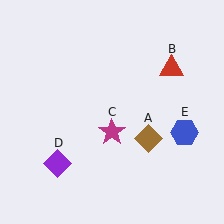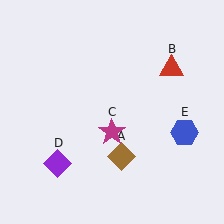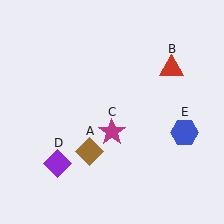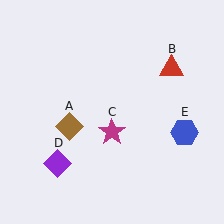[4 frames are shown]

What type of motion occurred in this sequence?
The brown diamond (object A) rotated clockwise around the center of the scene.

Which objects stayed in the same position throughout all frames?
Red triangle (object B) and magenta star (object C) and purple diamond (object D) and blue hexagon (object E) remained stationary.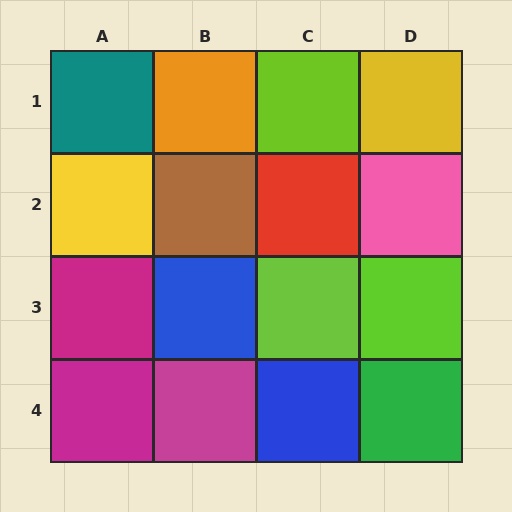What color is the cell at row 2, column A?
Yellow.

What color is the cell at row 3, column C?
Lime.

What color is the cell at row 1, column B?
Orange.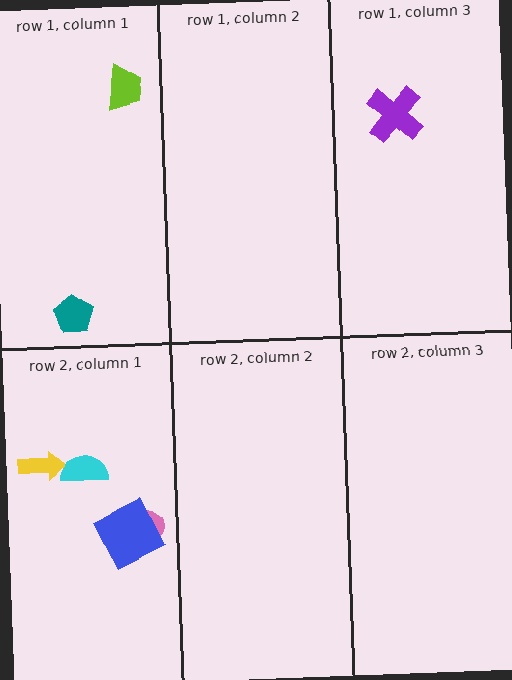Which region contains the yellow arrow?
The row 2, column 1 region.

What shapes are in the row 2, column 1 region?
The yellow arrow, the cyan semicircle, the pink ellipse, the blue square.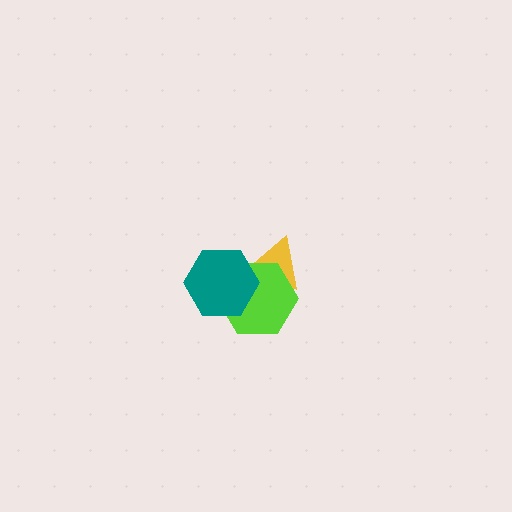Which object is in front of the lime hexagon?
The teal hexagon is in front of the lime hexagon.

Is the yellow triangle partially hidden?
Yes, it is partially covered by another shape.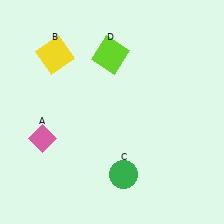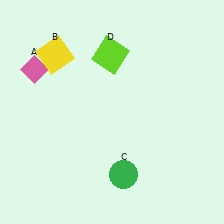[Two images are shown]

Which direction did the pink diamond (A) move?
The pink diamond (A) moved up.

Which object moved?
The pink diamond (A) moved up.